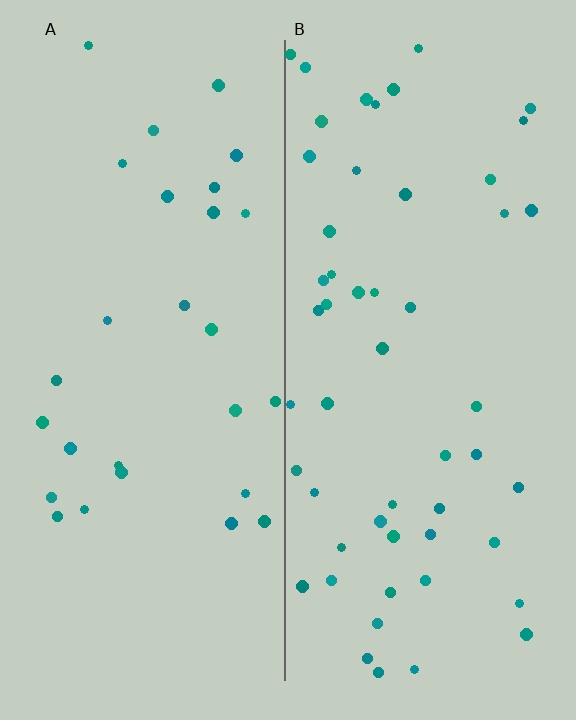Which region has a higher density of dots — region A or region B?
B (the right).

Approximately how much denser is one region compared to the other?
Approximately 1.9× — region B over region A.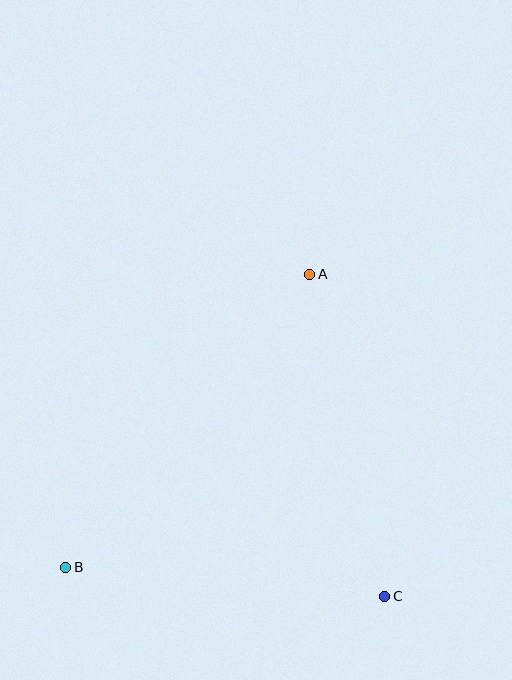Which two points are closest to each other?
Points B and C are closest to each other.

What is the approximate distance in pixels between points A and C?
The distance between A and C is approximately 331 pixels.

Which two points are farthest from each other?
Points A and B are farthest from each other.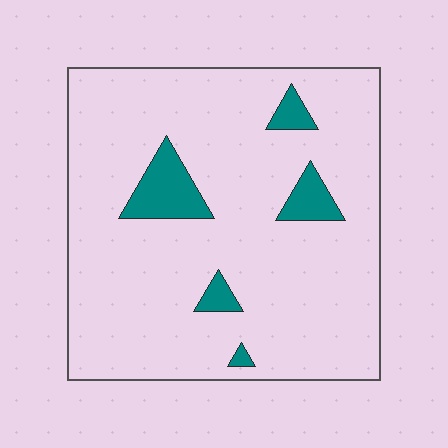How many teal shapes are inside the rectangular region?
5.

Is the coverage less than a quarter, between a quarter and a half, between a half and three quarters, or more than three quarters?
Less than a quarter.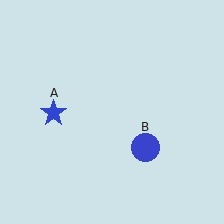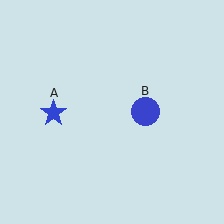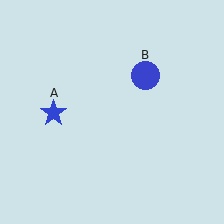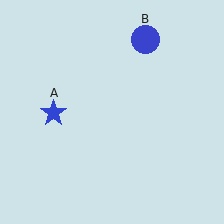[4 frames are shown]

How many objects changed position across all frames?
1 object changed position: blue circle (object B).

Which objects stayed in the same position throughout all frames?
Blue star (object A) remained stationary.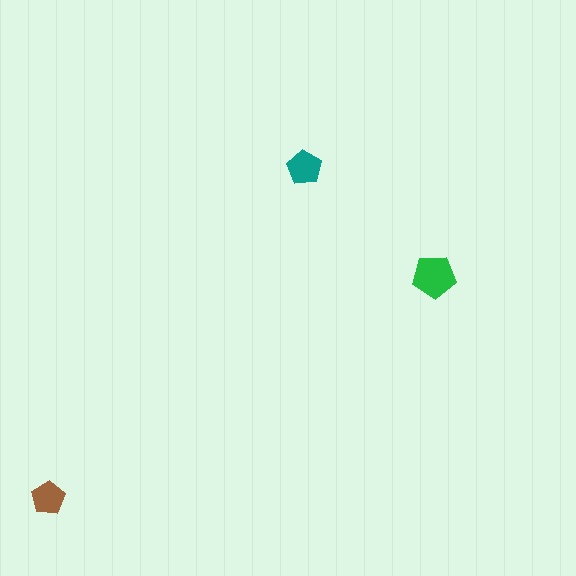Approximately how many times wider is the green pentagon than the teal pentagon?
About 1.5 times wider.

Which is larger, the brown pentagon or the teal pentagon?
The teal one.